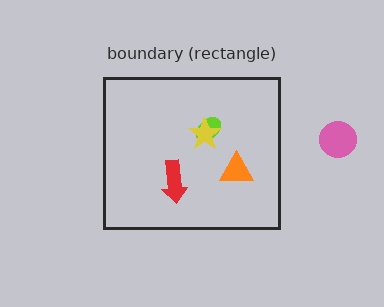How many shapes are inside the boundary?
4 inside, 1 outside.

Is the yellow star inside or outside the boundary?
Inside.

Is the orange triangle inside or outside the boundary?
Inside.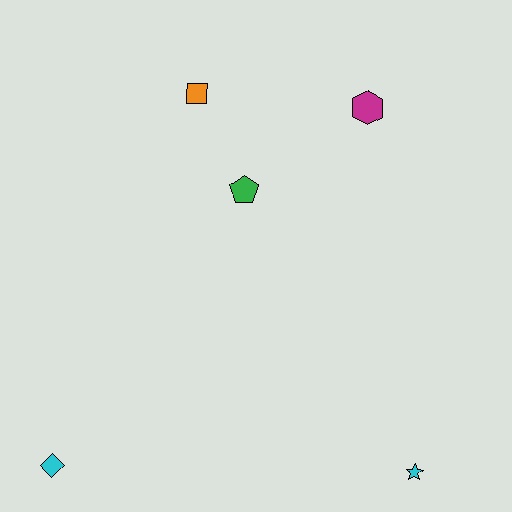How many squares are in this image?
There is 1 square.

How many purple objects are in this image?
There are no purple objects.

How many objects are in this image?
There are 5 objects.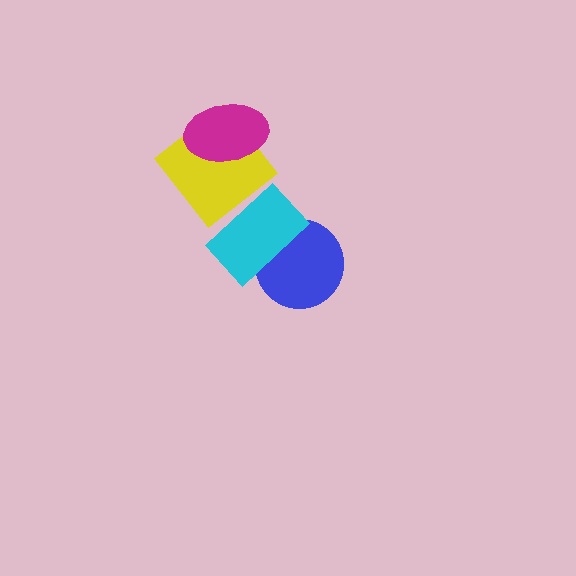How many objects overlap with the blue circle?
1 object overlaps with the blue circle.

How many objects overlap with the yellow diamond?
2 objects overlap with the yellow diamond.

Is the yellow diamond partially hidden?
Yes, it is partially covered by another shape.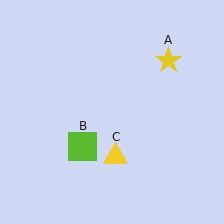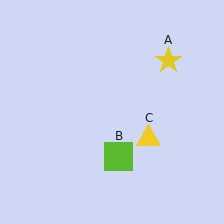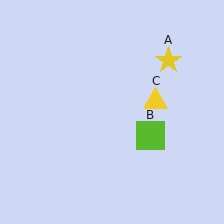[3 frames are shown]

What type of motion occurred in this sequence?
The lime square (object B), yellow triangle (object C) rotated counterclockwise around the center of the scene.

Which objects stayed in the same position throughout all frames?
Yellow star (object A) remained stationary.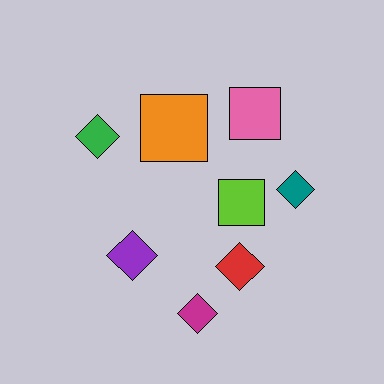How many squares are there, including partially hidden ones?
There are 3 squares.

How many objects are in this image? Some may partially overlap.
There are 8 objects.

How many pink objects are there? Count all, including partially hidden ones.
There is 1 pink object.